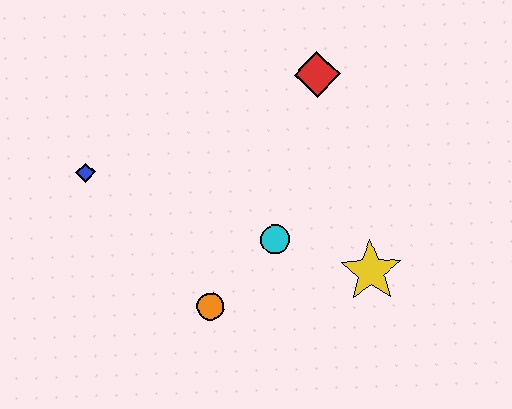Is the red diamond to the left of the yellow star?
Yes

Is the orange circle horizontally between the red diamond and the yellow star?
No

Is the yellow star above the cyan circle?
No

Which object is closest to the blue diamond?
The orange circle is closest to the blue diamond.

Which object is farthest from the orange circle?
The red diamond is farthest from the orange circle.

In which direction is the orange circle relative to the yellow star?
The orange circle is to the left of the yellow star.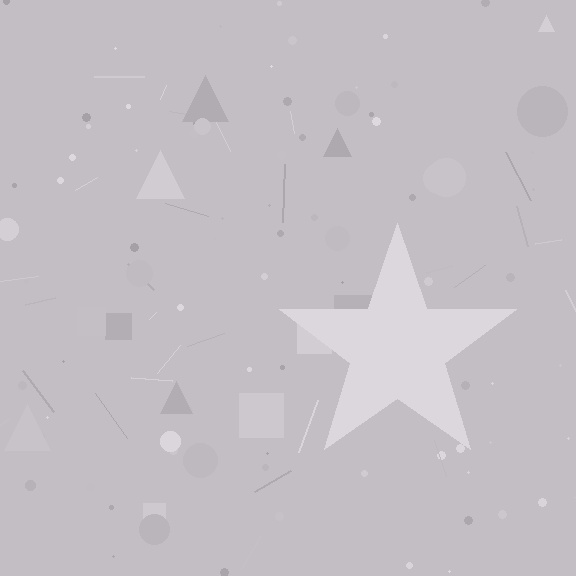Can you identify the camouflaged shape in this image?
The camouflaged shape is a star.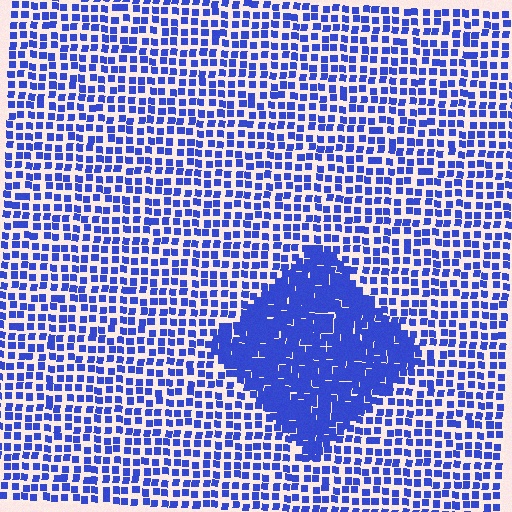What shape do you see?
I see a diamond.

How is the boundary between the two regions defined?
The boundary is defined by a change in element density (approximately 2.2x ratio). All elements are the same color, size, and shape.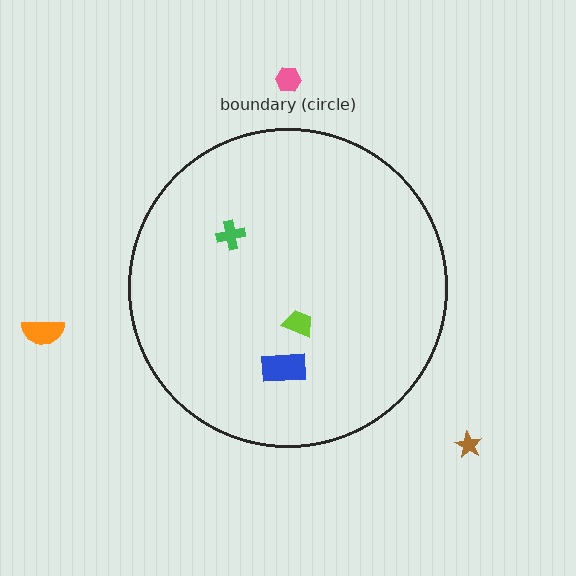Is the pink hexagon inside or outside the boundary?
Outside.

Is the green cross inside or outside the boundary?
Inside.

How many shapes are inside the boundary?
3 inside, 3 outside.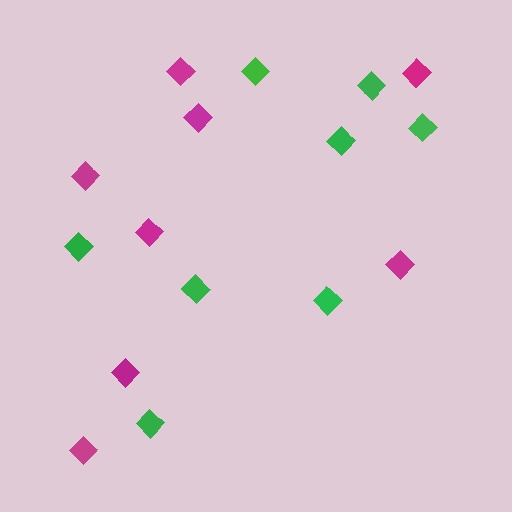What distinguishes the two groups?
There are 2 groups: one group of green diamonds (8) and one group of magenta diamonds (8).